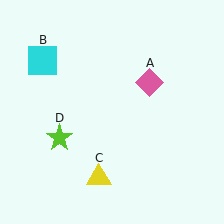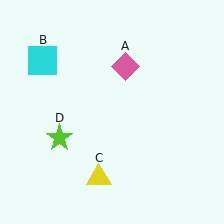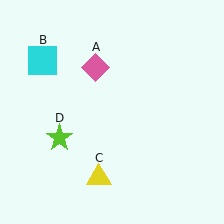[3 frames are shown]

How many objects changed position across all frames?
1 object changed position: pink diamond (object A).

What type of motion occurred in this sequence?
The pink diamond (object A) rotated counterclockwise around the center of the scene.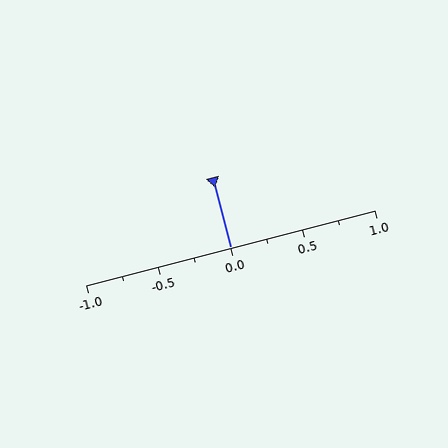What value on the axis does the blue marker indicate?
The marker indicates approximately 0.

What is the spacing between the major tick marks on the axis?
The major ticks are spaced 0.5 apart.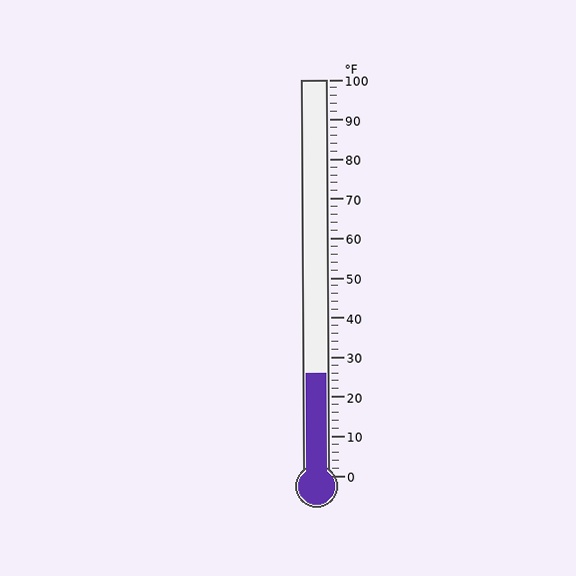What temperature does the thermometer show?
The thermometer shows approximately 26°F.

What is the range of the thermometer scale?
The thermometer scale ranges from 0°F to 100°F.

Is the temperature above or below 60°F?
The temperature is below 60°F.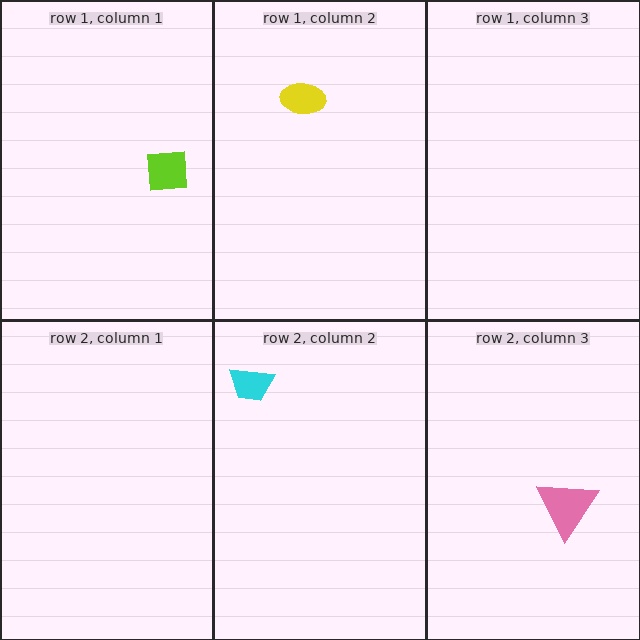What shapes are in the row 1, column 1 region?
The lime square.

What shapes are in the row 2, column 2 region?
The cyan trapezoid.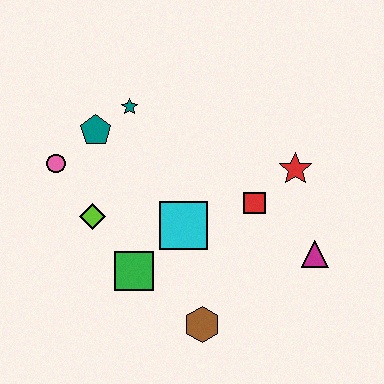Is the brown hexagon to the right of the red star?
No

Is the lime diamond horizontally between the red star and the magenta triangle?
No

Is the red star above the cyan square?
Yes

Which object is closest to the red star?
The red square is closest to the red star.